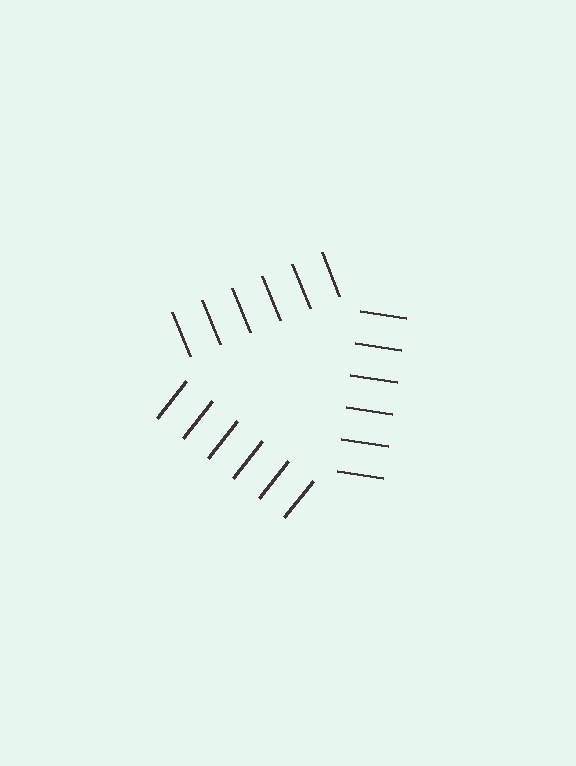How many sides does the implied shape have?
3 sides — the line-ends trace a triangle.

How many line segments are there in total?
18 — 6 along each of the 3 edges.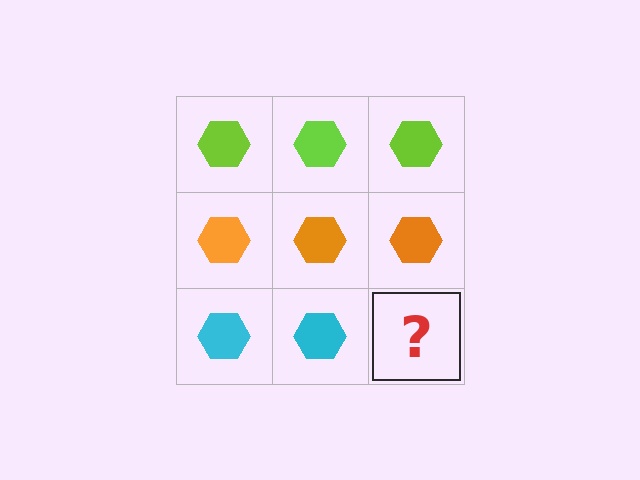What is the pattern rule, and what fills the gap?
The rule is that each row has a consistent color. The gap should be filled with a cyan hexagon.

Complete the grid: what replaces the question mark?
The question mark should be replaced with a cyan hexagon.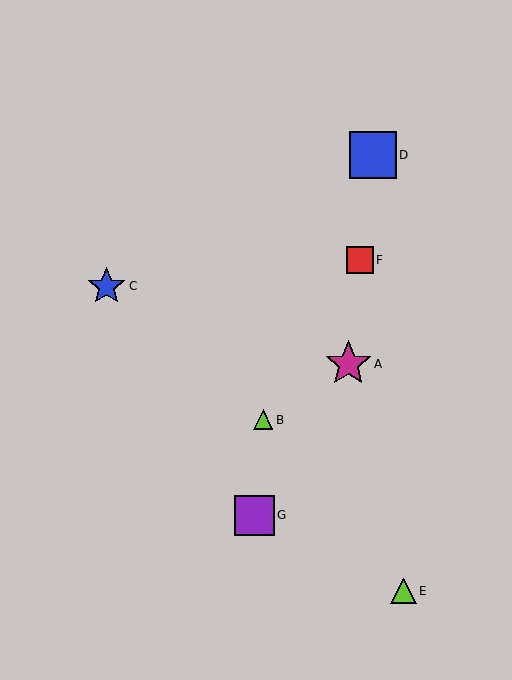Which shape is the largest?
The blue square (labeled D) is the largest.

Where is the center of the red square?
The center of the red square is at (360, 260).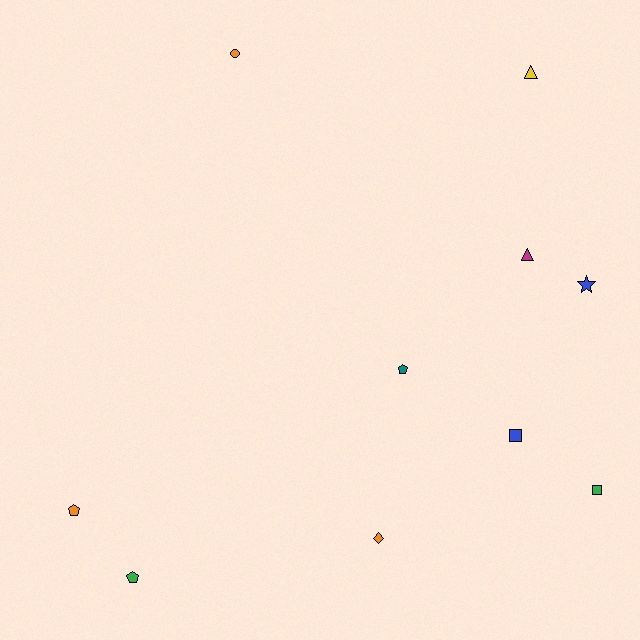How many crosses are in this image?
There are no crosses.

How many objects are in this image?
There are 10 objects.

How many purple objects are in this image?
There are no purple objects.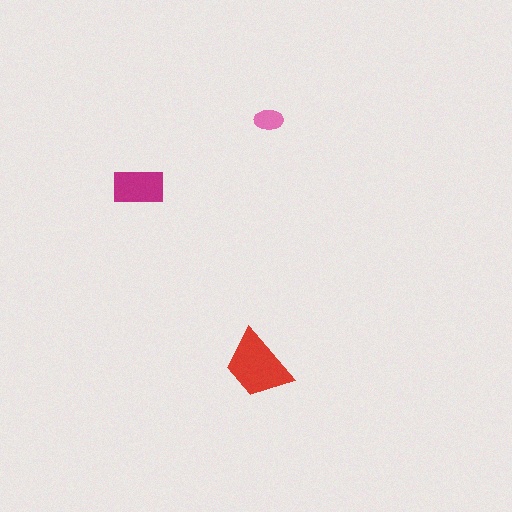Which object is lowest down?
The red trapezoid is bottommost.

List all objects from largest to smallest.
The red trapezoid, the magenta rectangle, the pink ellipse.